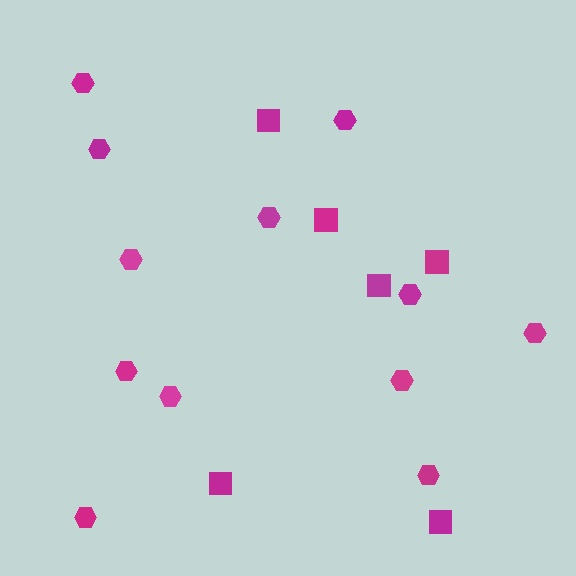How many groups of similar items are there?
There are 2 groups: one group of squares (6) and one group of hexagons (12).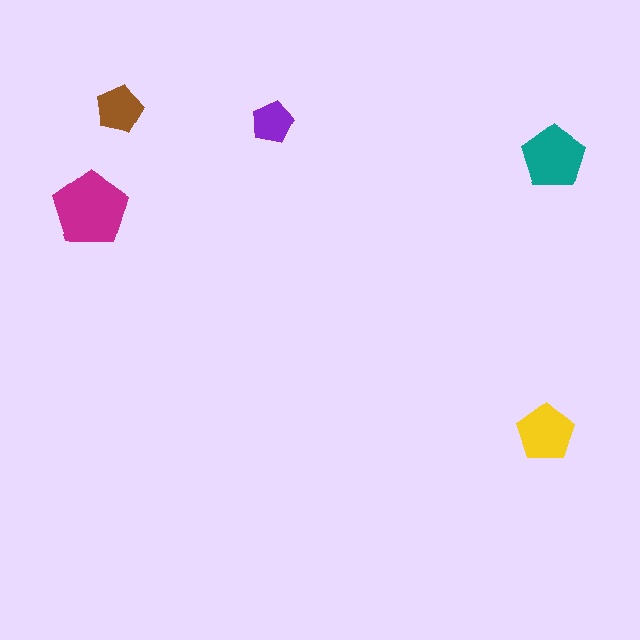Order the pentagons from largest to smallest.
the magenta one, the teal one, the yellow one, the brown one, the purple one.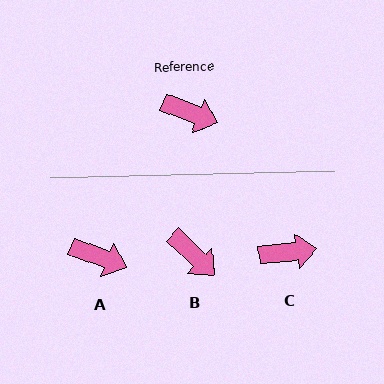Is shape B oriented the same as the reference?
No, it is off by about 23 degrees.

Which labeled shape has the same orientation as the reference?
A.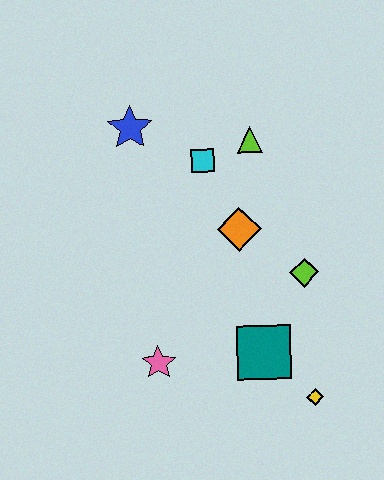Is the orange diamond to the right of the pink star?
Yes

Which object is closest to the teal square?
The yellow diamond is closest to the teal square.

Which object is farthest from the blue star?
The yellow diamond is farthest from the blue star.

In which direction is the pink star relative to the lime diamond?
The pink star is to the left of the lime diamond.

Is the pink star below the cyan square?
Yes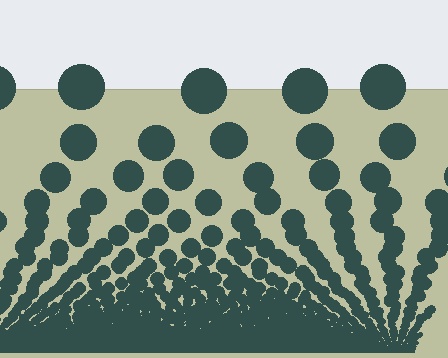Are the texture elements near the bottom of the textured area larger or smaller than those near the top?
Smaller. The gradient is inverted — elements near the bottom are smaller and denser.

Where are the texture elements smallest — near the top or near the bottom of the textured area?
Near the bottom.